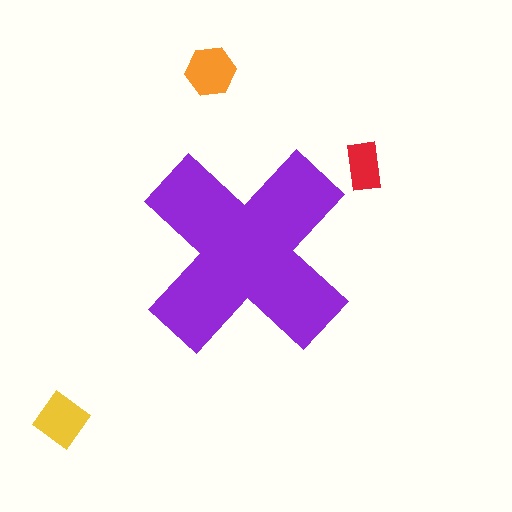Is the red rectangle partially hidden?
No, the red rectangle is fully visible.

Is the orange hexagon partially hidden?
No, the orange hexagon is fully visible.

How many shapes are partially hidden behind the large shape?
0 shapes are partially hidden.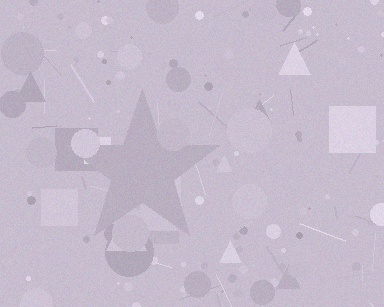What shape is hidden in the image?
A star is hidden in the image.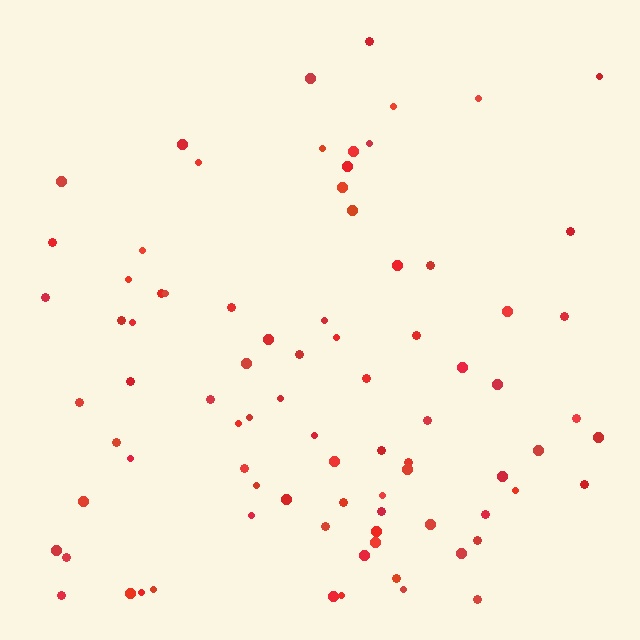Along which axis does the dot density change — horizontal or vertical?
Vertical.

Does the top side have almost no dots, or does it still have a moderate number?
Still a moderate number, just noticeably fewer than the bottom.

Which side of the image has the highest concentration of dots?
The bottom.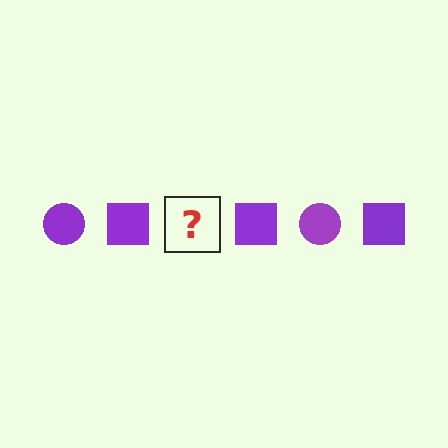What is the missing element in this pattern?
The missing element is a purple circle.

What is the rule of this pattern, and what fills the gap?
The rule is that the pattern cycles through circle, square shapes in purple. The gap should be filled with a purple circle.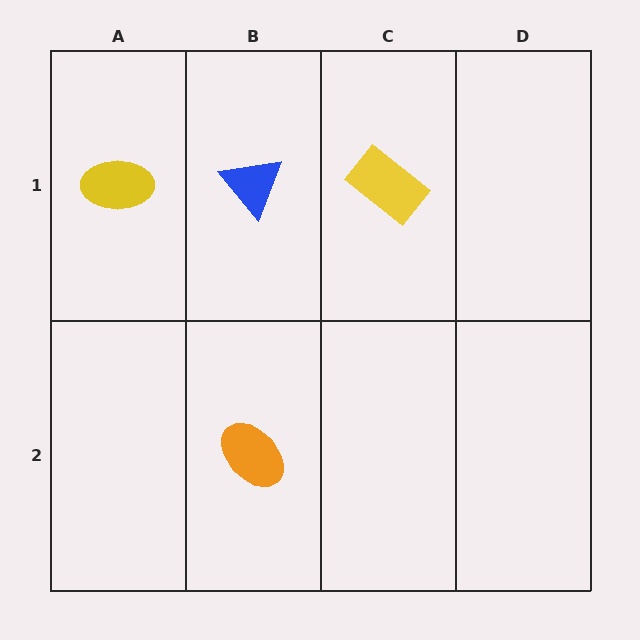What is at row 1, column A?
A yellow ellipse.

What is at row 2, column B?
An orange ellipse.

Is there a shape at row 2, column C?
No, that cell is empty.